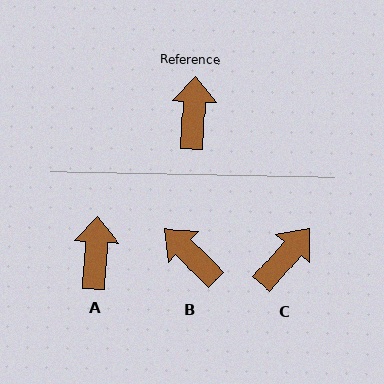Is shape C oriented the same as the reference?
No, it is off by about 38 degrees.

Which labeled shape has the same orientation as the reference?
A.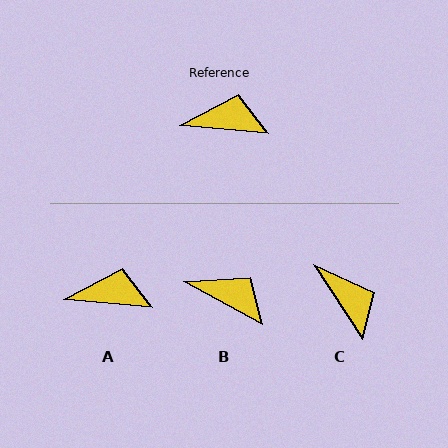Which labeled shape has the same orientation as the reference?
A.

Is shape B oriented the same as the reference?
No, it is off by about 23 degrees.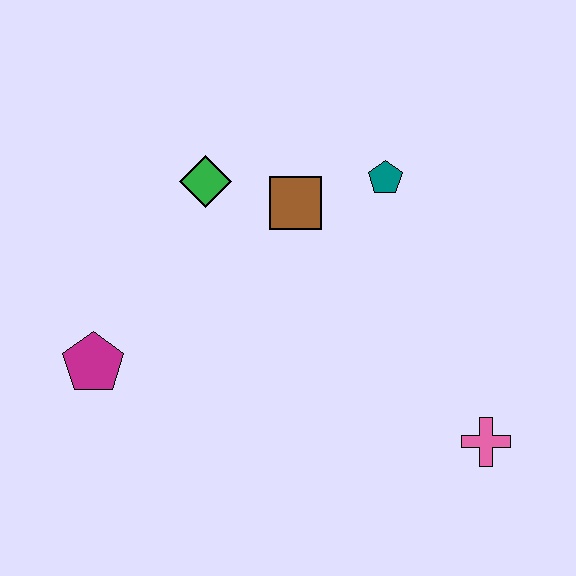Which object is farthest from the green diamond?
The pink cross is farthest from the green diamond.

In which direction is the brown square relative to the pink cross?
The brown square is above the pink cross.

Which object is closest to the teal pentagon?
The brown square is closest to the teal pentagon.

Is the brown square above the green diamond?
No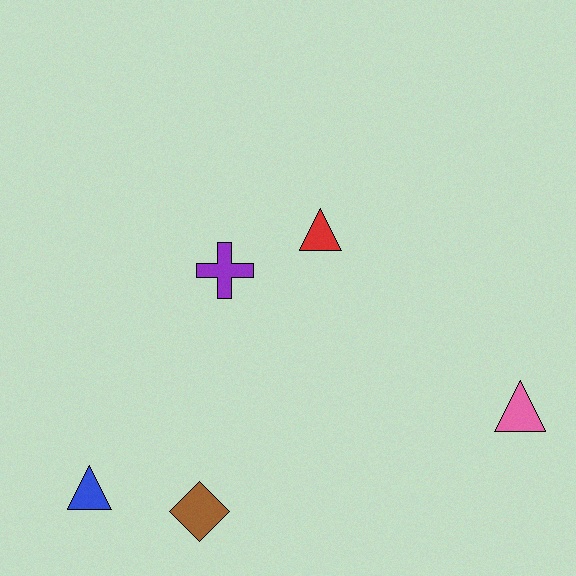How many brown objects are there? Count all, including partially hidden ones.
There is 1 brown object.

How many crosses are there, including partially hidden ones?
There is 1 cross.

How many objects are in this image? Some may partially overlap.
There are 5 objects.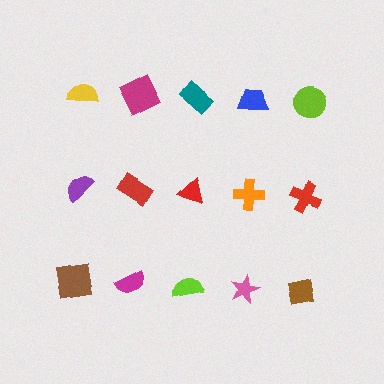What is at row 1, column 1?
A yellow semicircle.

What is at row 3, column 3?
A lime semicircle.